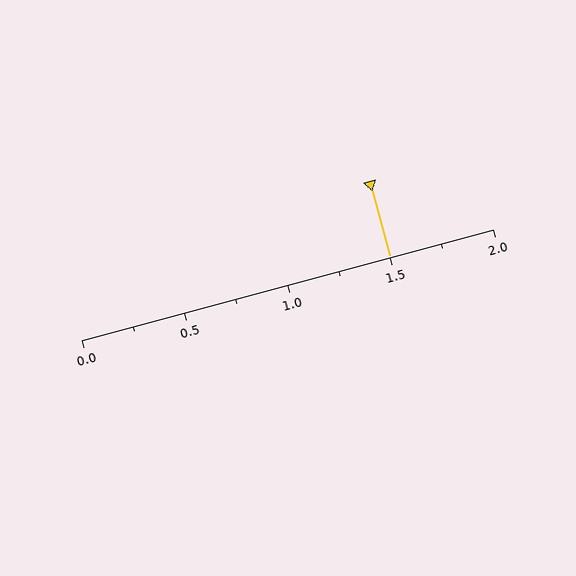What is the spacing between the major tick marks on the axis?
The major ticks are spaced 0.5 apart.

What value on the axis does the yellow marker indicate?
The marker indicates approximately 1.5.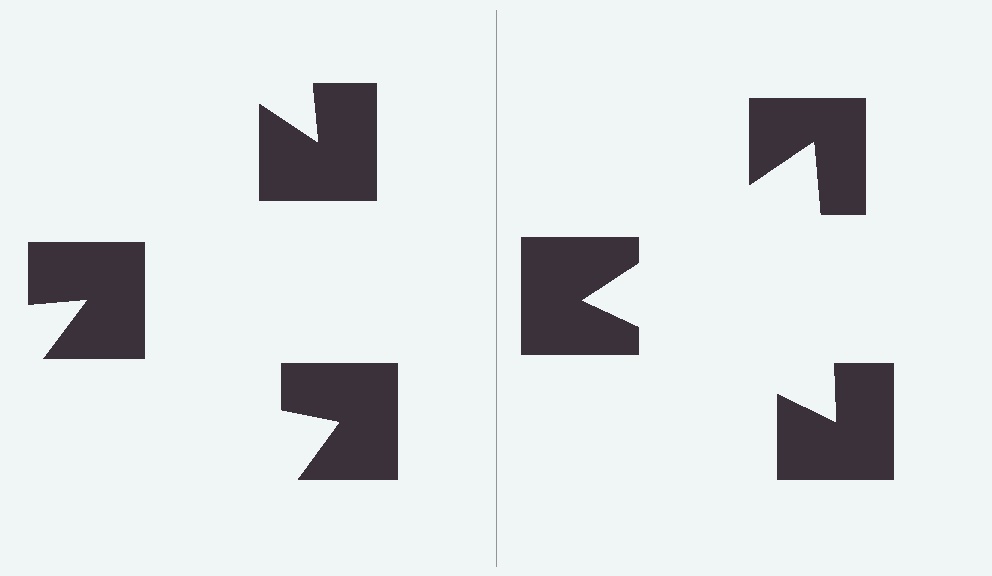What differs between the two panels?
The notched squares are positioned identically on both sides; only the wedge orientations differ. On the right they align to a triangle; on the left they are misaligned.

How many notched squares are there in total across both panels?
6 — 3 on each side.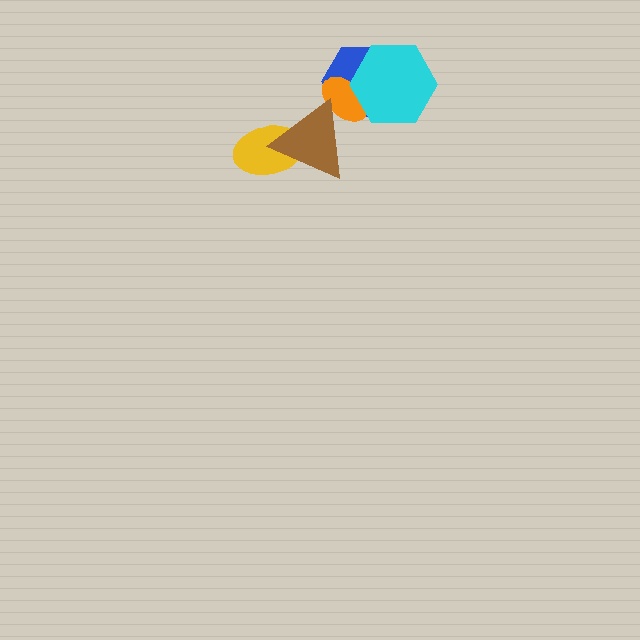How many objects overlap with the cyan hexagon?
2 objects overlap with the cyan hexagon.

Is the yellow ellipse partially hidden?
Yes, it is partially covered by another shape.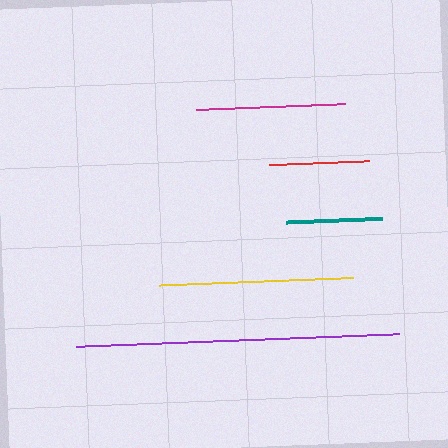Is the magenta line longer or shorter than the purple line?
The purple line is longer than the magenta line.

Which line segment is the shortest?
The teal line is the shortest at approximately 97 pixels.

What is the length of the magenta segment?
The magenta segment is approximately 150 pixels long.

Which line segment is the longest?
The purple line is the longest at approximately 324 pixels.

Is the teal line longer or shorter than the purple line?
The purple line is longer than the teal line.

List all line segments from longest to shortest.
From longest to shortest: purple, yellow, magenta, red, teal.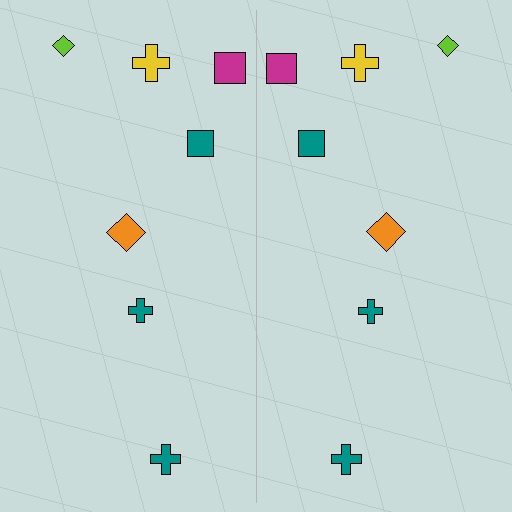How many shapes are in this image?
There are 14 shapes in this image.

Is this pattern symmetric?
Yes, this pattern has bilateral (reflection) symmetry.